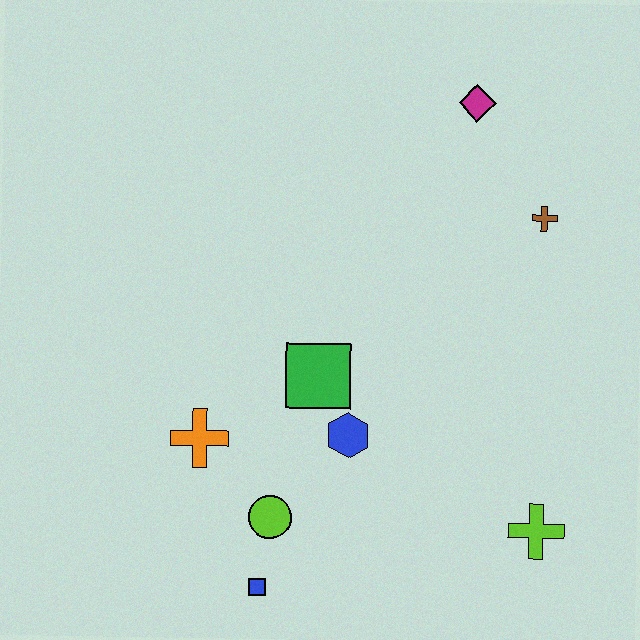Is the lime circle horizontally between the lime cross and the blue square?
Yes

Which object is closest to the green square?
The blue hexagon is closest to the green square.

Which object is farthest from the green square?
The magenta diamond is farthest from the green square.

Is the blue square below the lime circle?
Yes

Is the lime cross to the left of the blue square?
No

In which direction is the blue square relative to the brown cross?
The blue square is below the brown cross.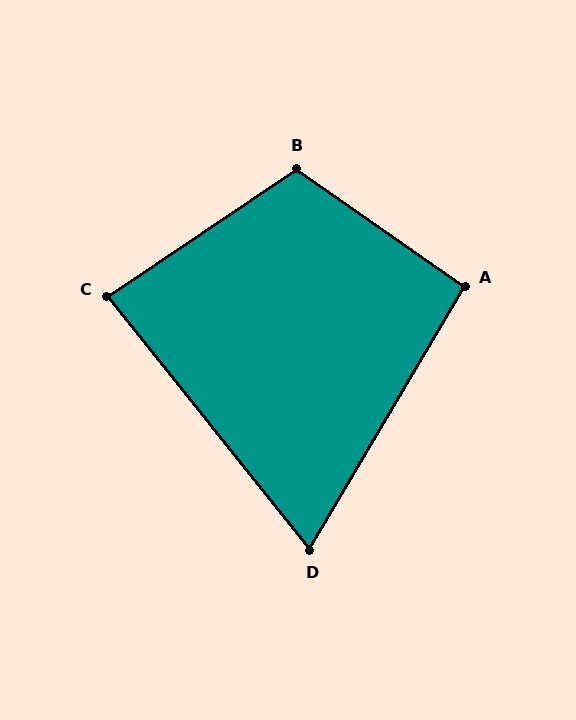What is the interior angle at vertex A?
Approximately 94 degrees (approximately right).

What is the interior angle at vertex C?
Approximately 86 degrees (approximately right).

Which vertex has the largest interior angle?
B, at approximately 111 degrees.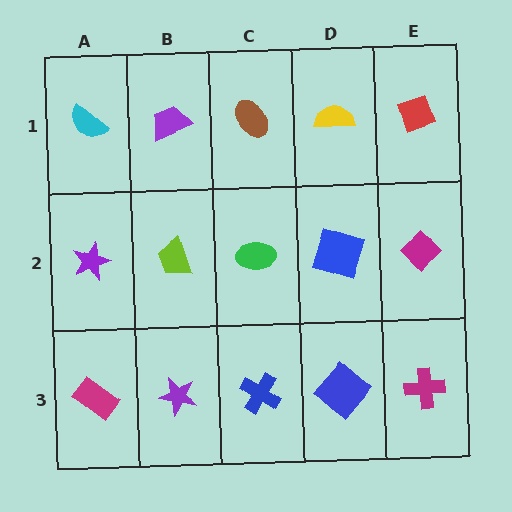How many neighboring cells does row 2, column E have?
3.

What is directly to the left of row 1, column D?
A brown ellipse.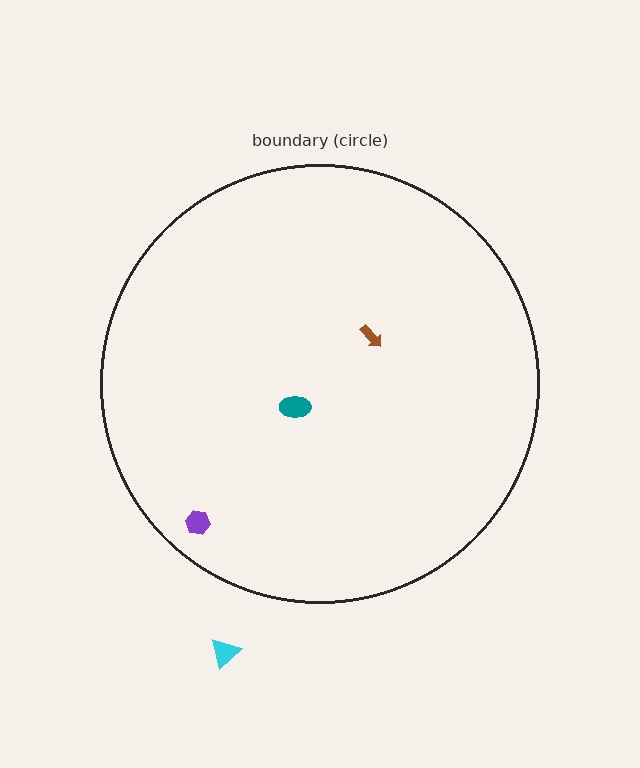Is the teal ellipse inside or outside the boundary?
Inside.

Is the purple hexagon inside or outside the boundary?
Inside.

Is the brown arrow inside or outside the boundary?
Inside.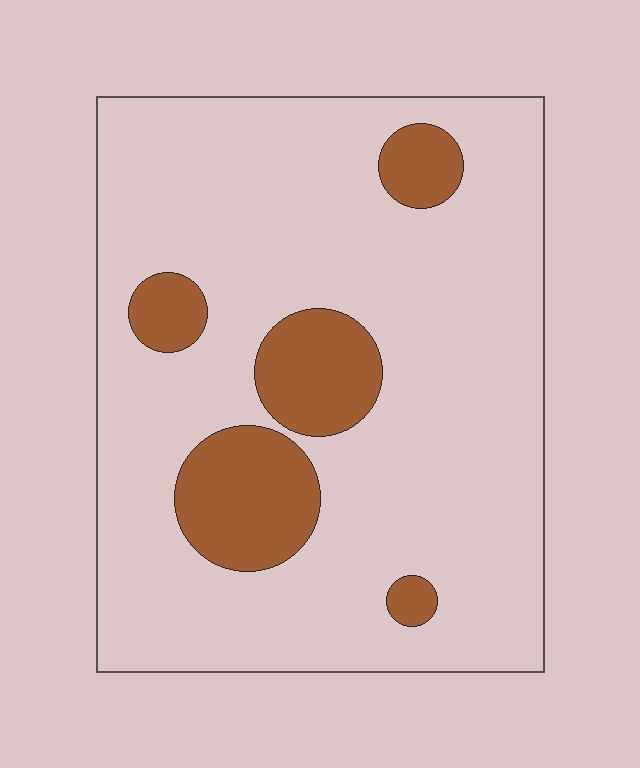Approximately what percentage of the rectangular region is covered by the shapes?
Approximately 15%.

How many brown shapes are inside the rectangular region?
5.